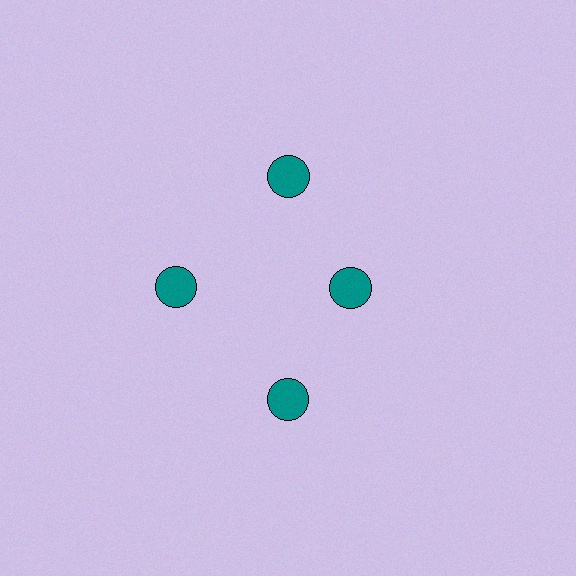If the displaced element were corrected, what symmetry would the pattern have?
It would have 4-fold rotational symmetry — the pattern would map onto itself every 90 degrees.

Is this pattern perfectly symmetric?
No. The 4 teal circles are arranged in a ring, but one element near the 3 o'clock position is pulled inward toward the center, breaking the 4-fold rotational symmetry.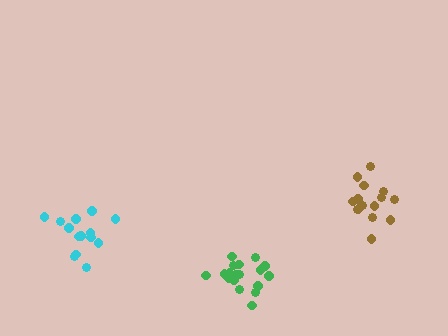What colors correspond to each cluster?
The clusters are colored: green, brown, cyan.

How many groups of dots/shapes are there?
There are 3 groups.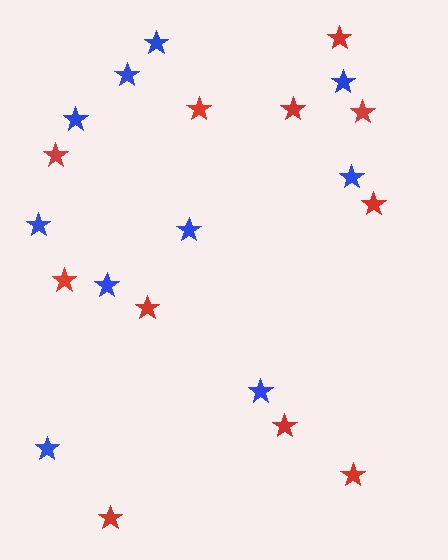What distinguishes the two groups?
There are 2 groups: one group of blue stars (10) and one group of red stars (11).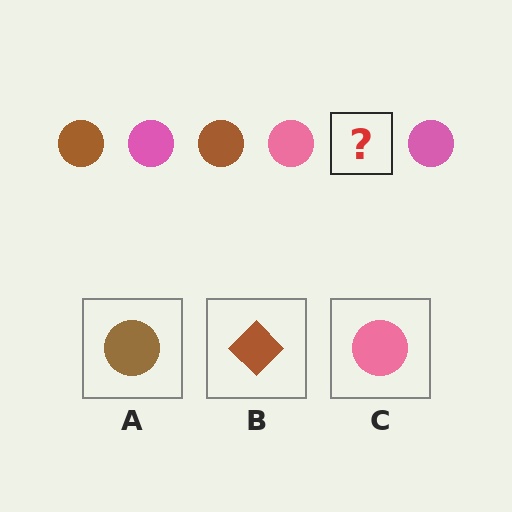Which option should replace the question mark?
Option A.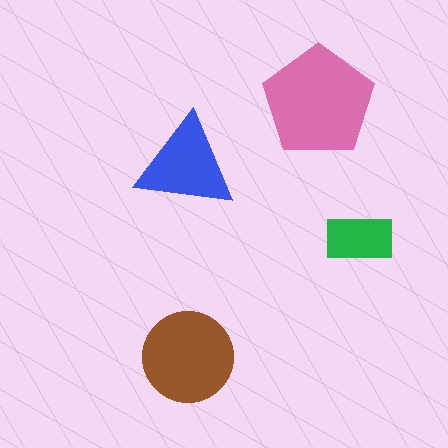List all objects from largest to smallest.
The pink pentagon, the brown circle, the blue triangle, the green rectangle.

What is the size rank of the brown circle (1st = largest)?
2nd.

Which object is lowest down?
The brown circle is bottommost.